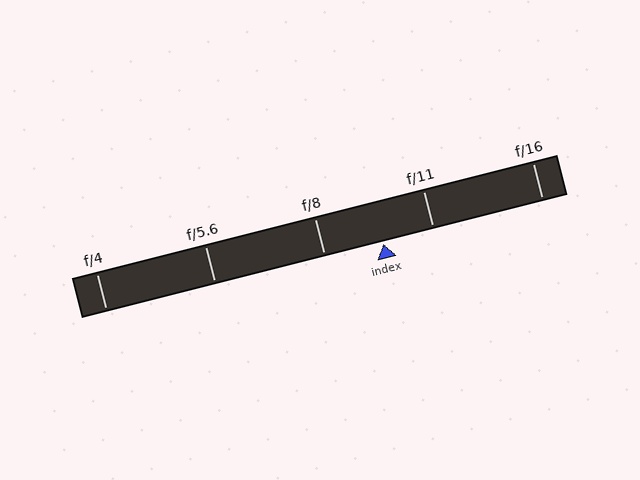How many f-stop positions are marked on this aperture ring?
There are 5 f-stop positions marked.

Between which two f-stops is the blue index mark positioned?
The index mark is between f/8 and f/11.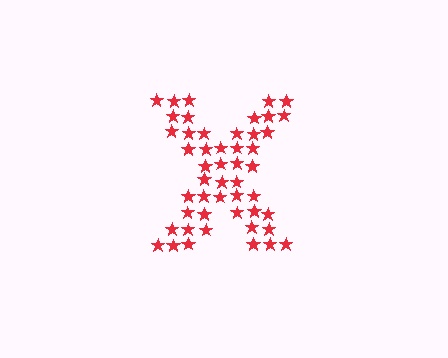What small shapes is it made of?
It is made of small stars.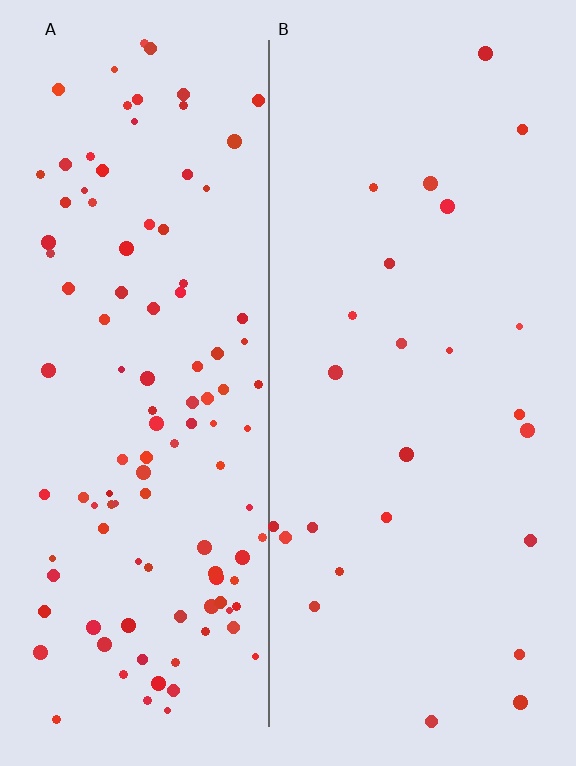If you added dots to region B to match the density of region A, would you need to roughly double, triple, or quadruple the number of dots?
Approximately quadruple.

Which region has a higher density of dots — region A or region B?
A (the left).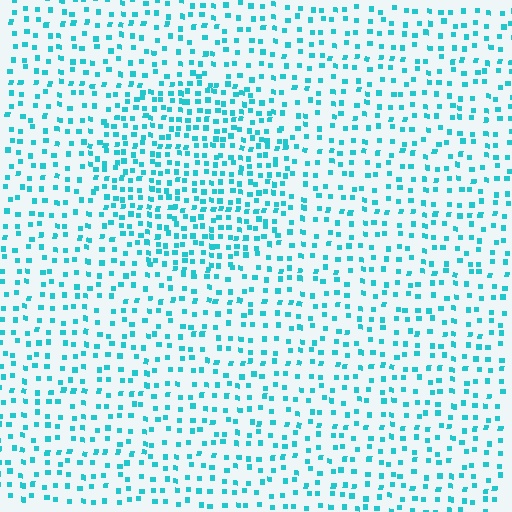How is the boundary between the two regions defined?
The boundary is defined by a change in element density (approximately 1.8x ratio). All elements are the same color, size, and shape.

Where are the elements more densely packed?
The elements are more densely packed inside the circle boundary.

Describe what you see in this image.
The image contains small cyan elements arranged at two different densities. A circle-shaped region is visible where the elements are more densely packed than the surrounding area.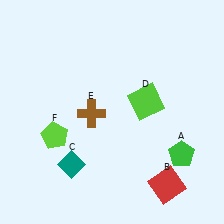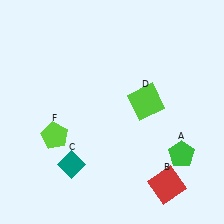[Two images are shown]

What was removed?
The brown cross (E) was removed in Image 2.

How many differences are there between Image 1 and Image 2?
There is 1 difference between the two images.